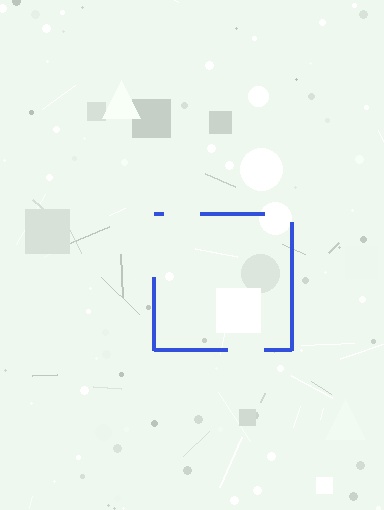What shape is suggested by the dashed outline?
The dashed outline suggests a square.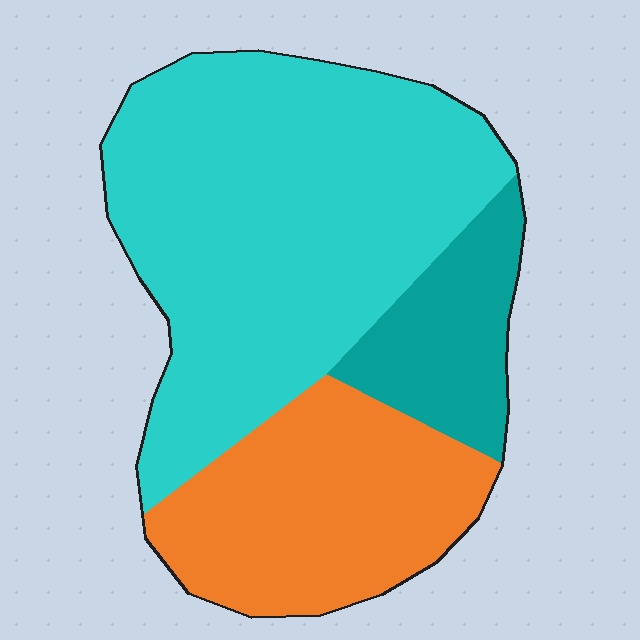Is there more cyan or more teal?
Cyan.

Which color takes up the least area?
Teal, at roughly 15%.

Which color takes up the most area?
Cyan, at roughly 55%.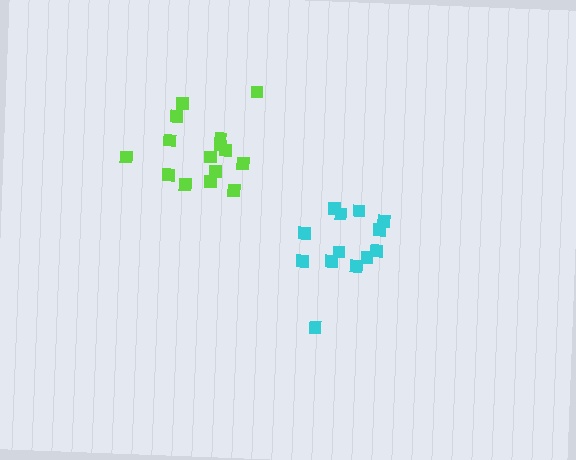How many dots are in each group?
Group 1: 13 dots, Group 2: 15 dots (28 total).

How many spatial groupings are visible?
There are 2 spatial groupings.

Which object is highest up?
The lime cluster is topmost.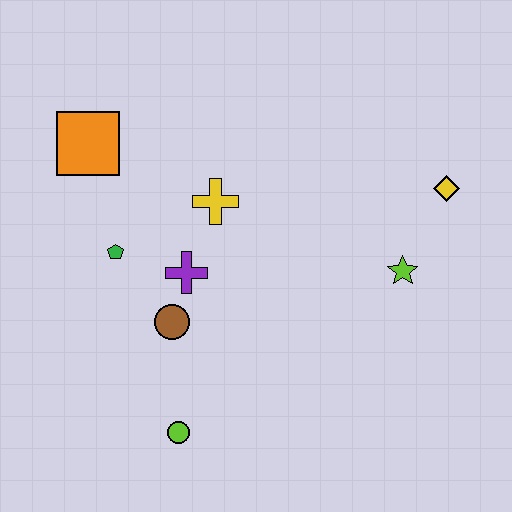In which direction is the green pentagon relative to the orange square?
The green pentagon is below the orange square.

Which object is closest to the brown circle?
The purple cross is closest to the brown circle.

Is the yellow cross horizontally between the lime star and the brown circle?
Yes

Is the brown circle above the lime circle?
Yes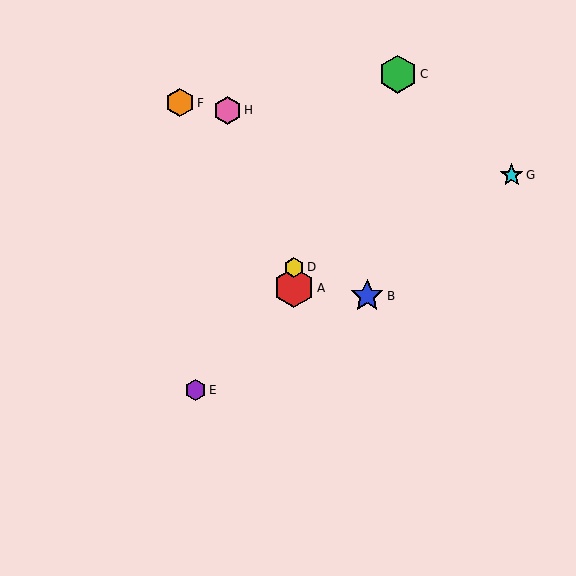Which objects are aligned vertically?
Objects A, D are aligned vertically.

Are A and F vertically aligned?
No, A is at x≈294 and F is at x≈180.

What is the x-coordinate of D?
Object D is at x≈294.